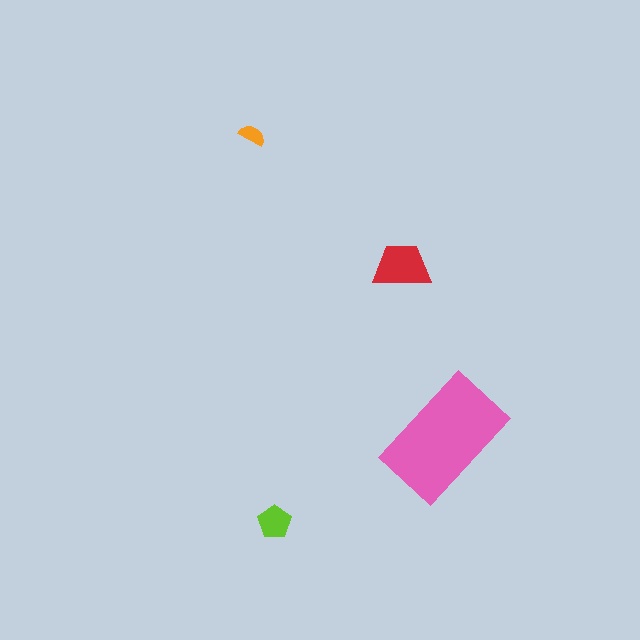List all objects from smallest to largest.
The orange semicircle, the lime pentagon, the red trapezoid, the pink rectangle.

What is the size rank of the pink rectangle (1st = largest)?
1st.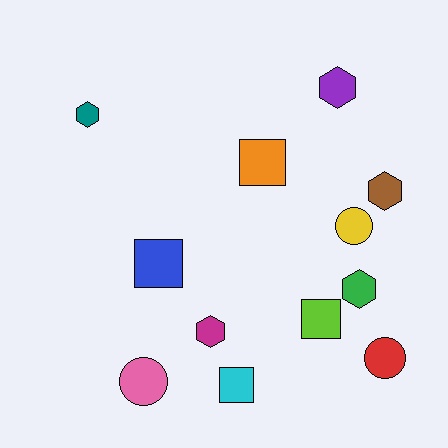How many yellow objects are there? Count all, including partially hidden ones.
There is 1 yellow object.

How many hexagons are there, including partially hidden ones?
There are 5 hexagons.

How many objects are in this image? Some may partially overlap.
There are 12 objects.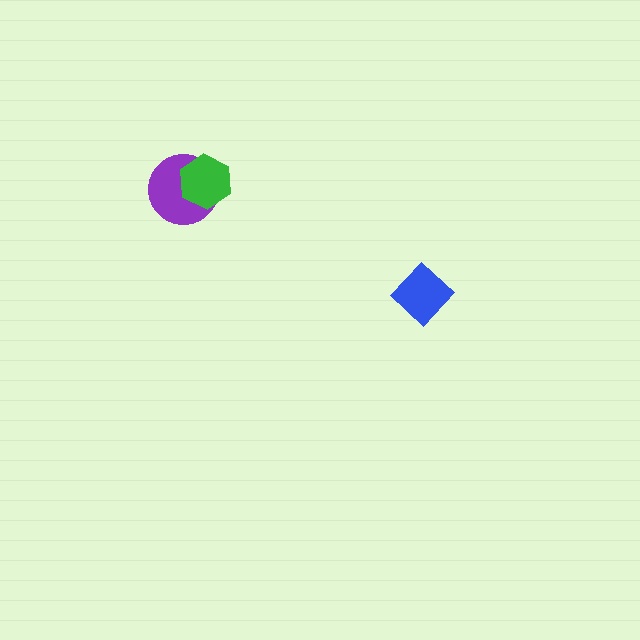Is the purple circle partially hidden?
Yes, it is partially covered by another shape.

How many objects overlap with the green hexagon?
1 object overlaps with the green hexagon.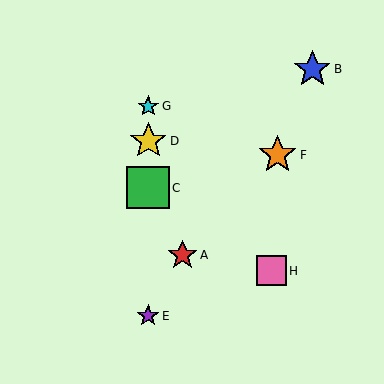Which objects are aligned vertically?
Objects C, D, E, G are aligned vertically.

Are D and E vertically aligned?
Yes, both are at x≈148.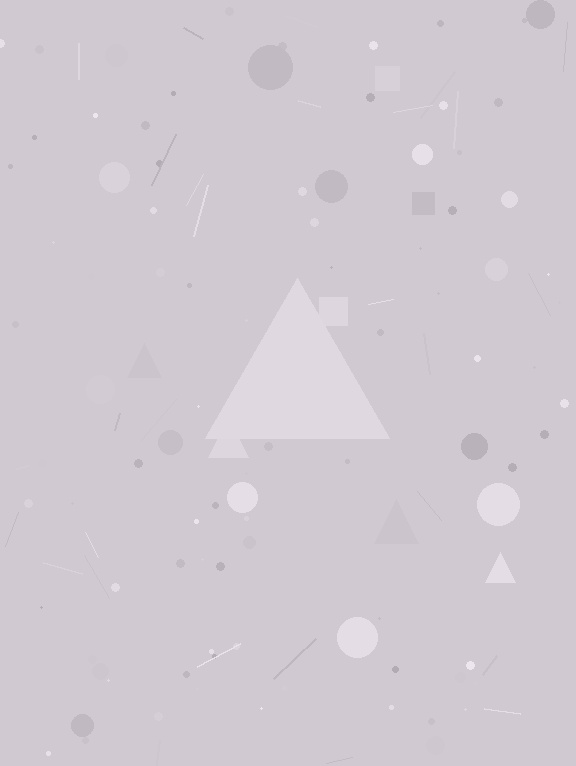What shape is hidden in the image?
A triangle is hidden in the image.